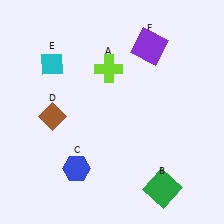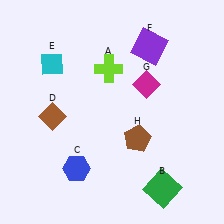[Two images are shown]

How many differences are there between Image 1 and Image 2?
There are 2 differences between the two images.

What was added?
A magenta diamond (G), a brown pentagon (H) were added in Image 2.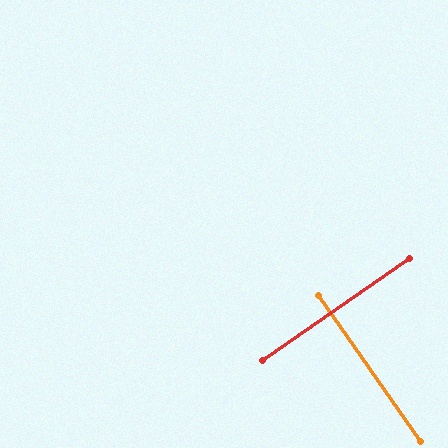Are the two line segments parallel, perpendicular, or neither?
Perpendicular — they meet at approximately 90°.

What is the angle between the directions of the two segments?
Approximately 90 degrees.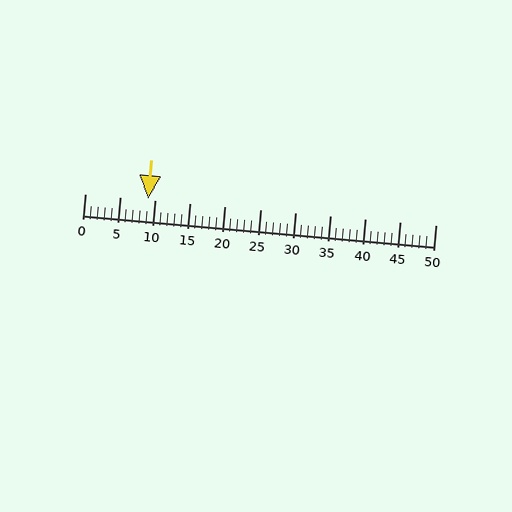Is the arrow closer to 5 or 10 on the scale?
The arrow is closer to 10.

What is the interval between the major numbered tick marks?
The major tick marks are spaced 5 units apart.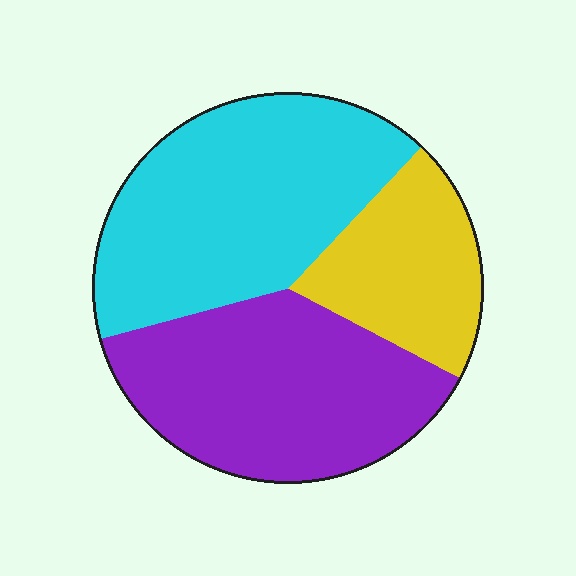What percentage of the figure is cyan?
Cyan takes up about two fifths (2/5) of the figure.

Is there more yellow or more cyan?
Cyan.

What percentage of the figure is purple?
Purple covers roughly 40% of the figure.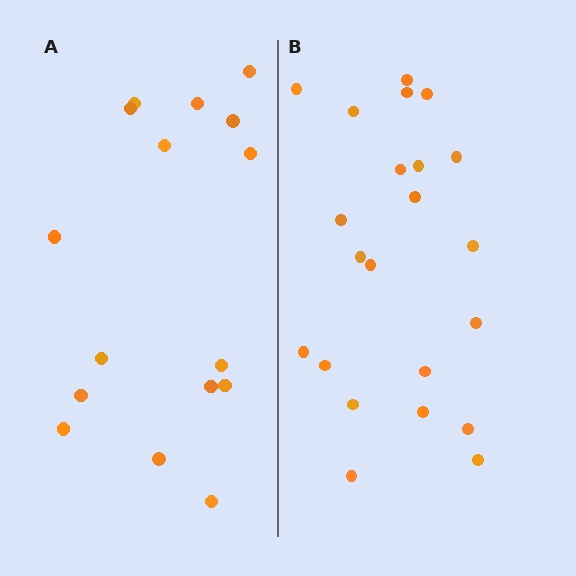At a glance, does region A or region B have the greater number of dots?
Region B (the right region) has more dots.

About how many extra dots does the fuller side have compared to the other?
Region B has about 6 more dots than region A.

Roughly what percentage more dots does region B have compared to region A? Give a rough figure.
About 40% more.